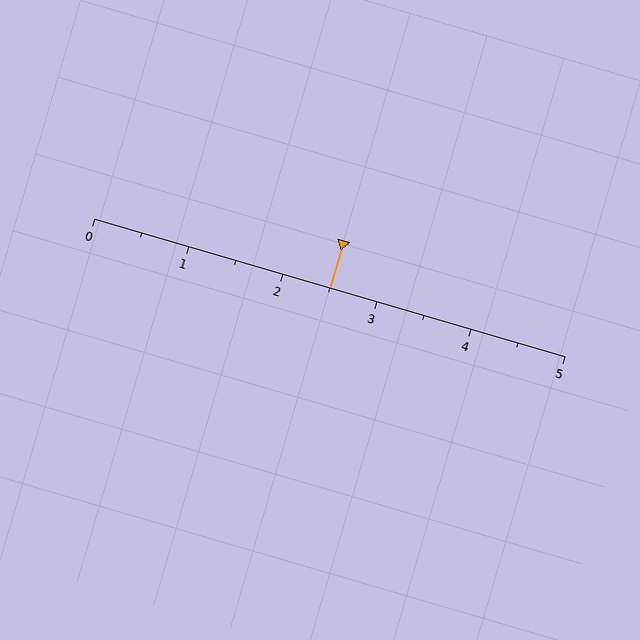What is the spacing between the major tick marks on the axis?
The major ticks are spaced 1 apart.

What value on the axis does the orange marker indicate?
The marker indicates approximately 2.5.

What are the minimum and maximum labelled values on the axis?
The axis runs from 0 to 5.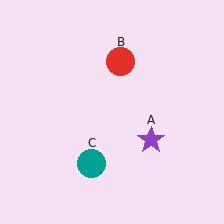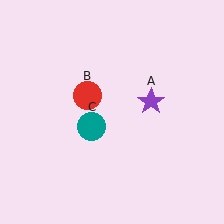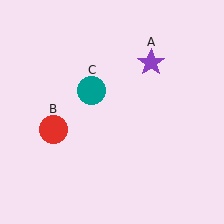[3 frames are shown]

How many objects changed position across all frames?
3 objects changed position: purple star (object A), red circle (object B), teal circle (object C).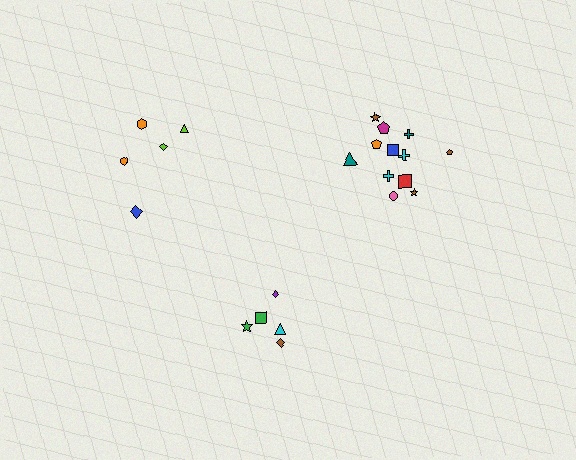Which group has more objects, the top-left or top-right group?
The top-right group.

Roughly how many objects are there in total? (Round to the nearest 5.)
Roughly 20 objects in total.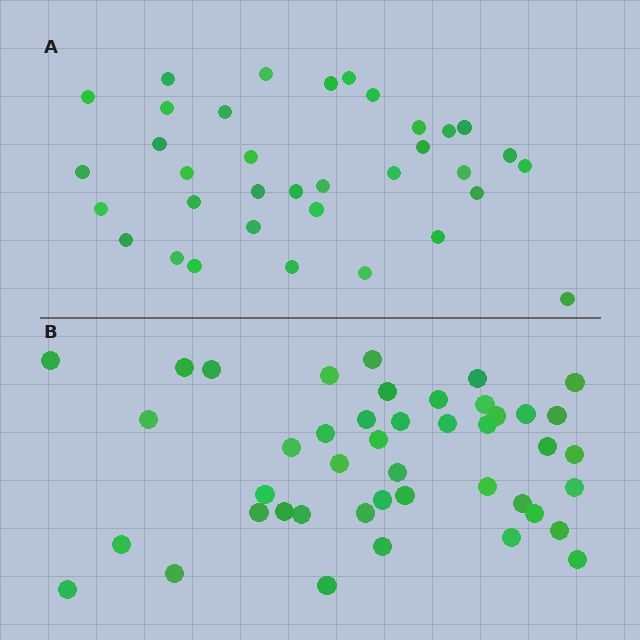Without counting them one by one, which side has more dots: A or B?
Region B (the bottom region) has more dots.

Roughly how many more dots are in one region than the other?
Region B has roughly 8 or so more dots than region A.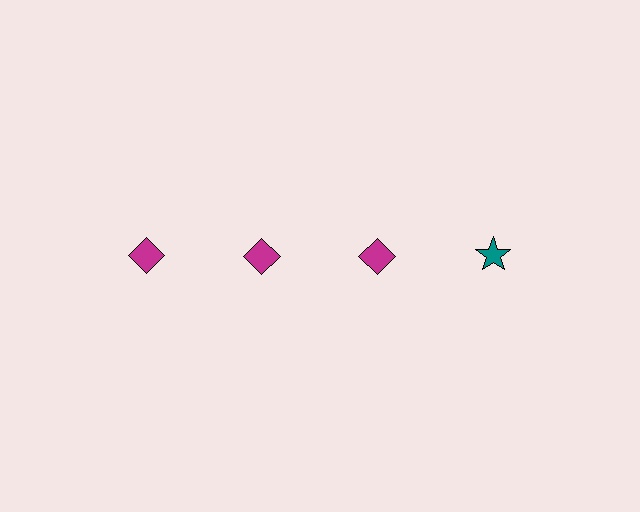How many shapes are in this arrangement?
There are 4 shapes arranged in a grid pattern.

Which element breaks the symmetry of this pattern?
The teal star in the top row, second from right column breaks the symmetry. All other shapes are magenta diamonds.